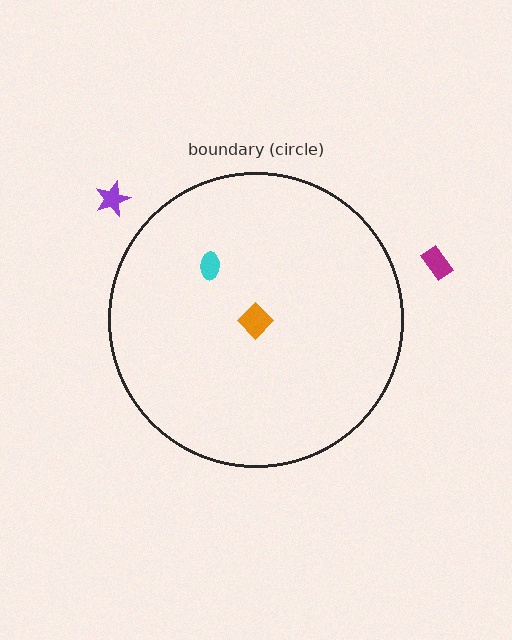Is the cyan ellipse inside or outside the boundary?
Inside.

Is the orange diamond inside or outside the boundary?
Inside.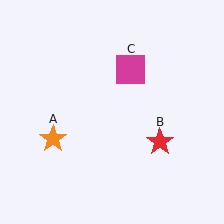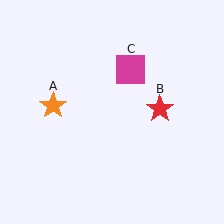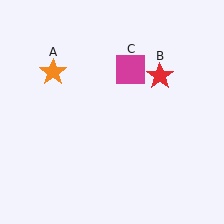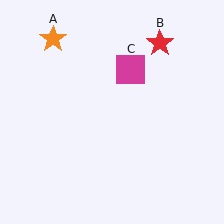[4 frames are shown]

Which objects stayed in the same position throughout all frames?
Magenta square (object C) remained stationary.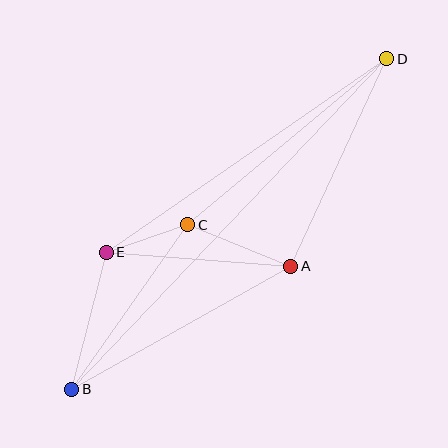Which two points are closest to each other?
Points C and E are closest to each other.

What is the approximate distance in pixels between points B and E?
The distance between B and E is approximately 141 pixels.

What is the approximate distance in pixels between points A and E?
The distance between A and E is approximately 185 pixels.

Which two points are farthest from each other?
Points B and D are farthest from each other.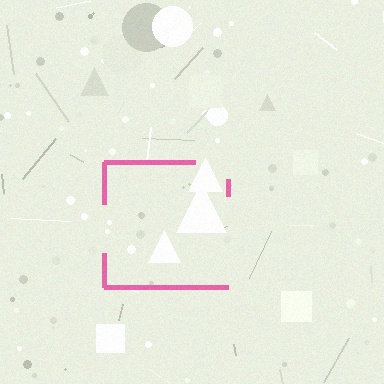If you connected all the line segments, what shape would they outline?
They would outline a square.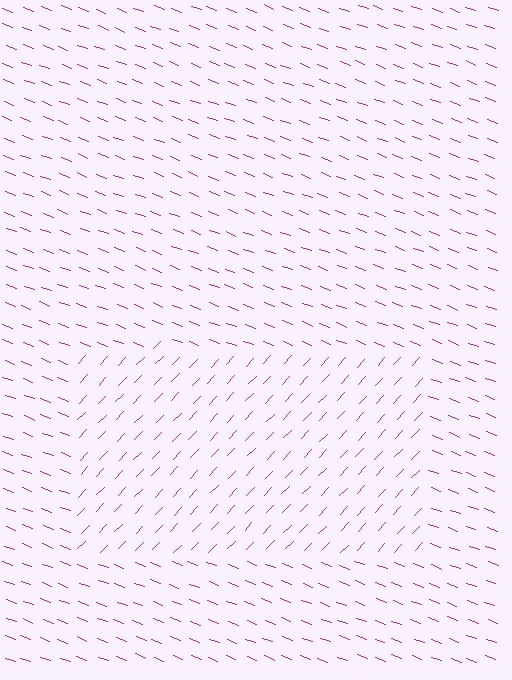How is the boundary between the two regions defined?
The boundary is defined purely by a change in line orientation (approximately 68 degrees difference). All lines are the same color and thickness.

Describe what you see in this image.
The image is filled with small magenta line segments. A rectangle region in the image has lines oriented differently from the surrounding lines, creating a visible texture boundary.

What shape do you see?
I see a rectangle.